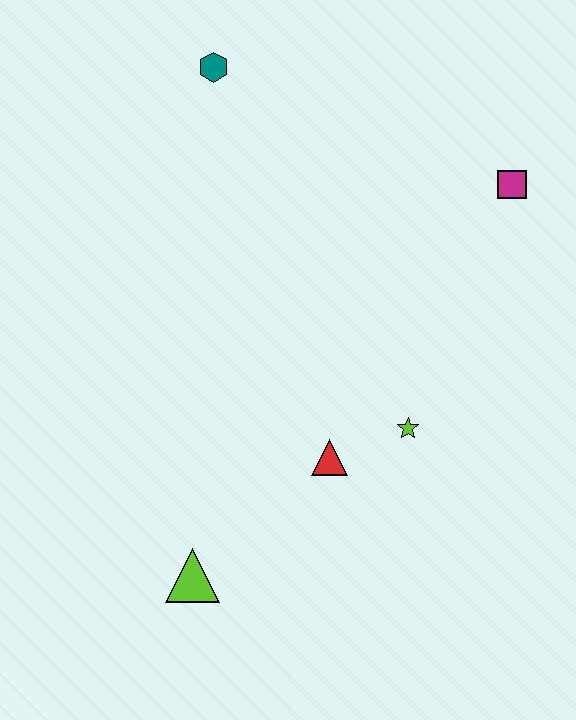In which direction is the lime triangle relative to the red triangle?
The lime triangle is to the left of the red triangle.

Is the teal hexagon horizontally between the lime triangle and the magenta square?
Yes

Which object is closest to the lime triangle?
The red triangle is closest to the lime triangle.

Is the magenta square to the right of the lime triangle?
Yes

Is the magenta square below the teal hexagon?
Yes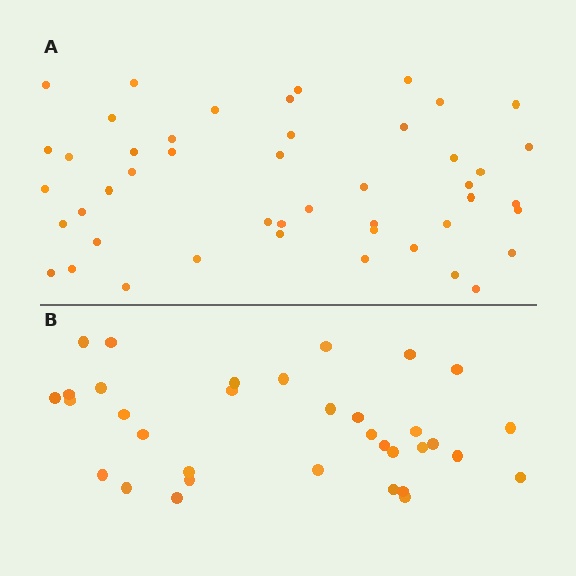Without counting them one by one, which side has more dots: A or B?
Region A (the top region) has more dots.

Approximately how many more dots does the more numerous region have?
Region A has approximately 15 more dots than region B.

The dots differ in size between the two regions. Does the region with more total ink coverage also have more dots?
No. Region B has more total ink coverage because its dots are larger, but region A actually contains more individual dots. Total area can be misleading — the number of items is what matters here.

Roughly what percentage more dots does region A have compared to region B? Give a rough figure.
About 40% more.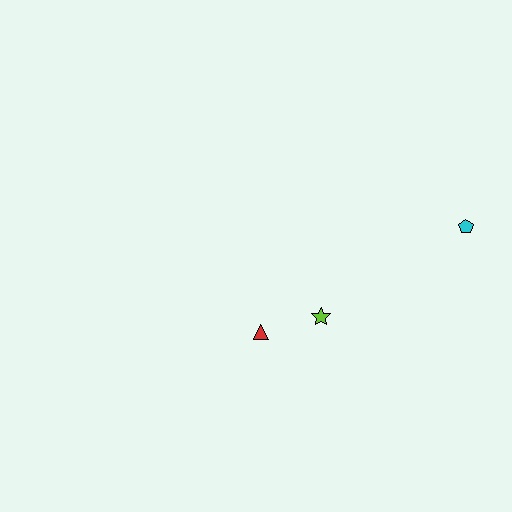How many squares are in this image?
There are no squares.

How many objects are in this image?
There are 3 objects.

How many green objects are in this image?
There are no green objects.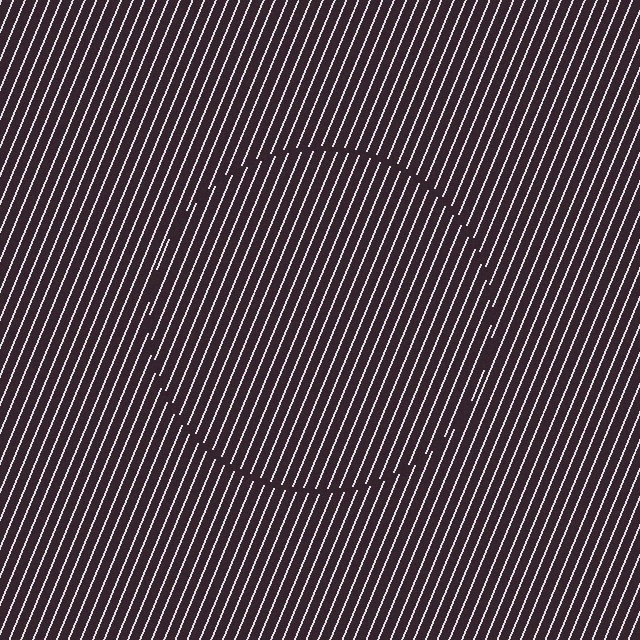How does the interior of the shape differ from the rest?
The interior of the shape contains the same grating, shifted by half a period — the contour is defined by the phase discontinuity where line-ends from the inner and outer gratings abut.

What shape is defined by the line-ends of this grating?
An illusory circle. The interior of the shape contains the same grating, shifted by half a period — the contour is defined by the phase discontinuity where line-ends from the inner and outer gratings abut.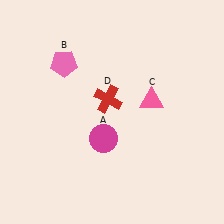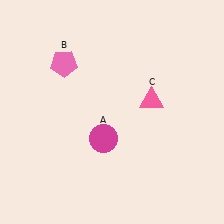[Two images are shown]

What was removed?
The red cross (D) was removed in Image 2.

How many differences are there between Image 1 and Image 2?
There is 1 difference between the two images.